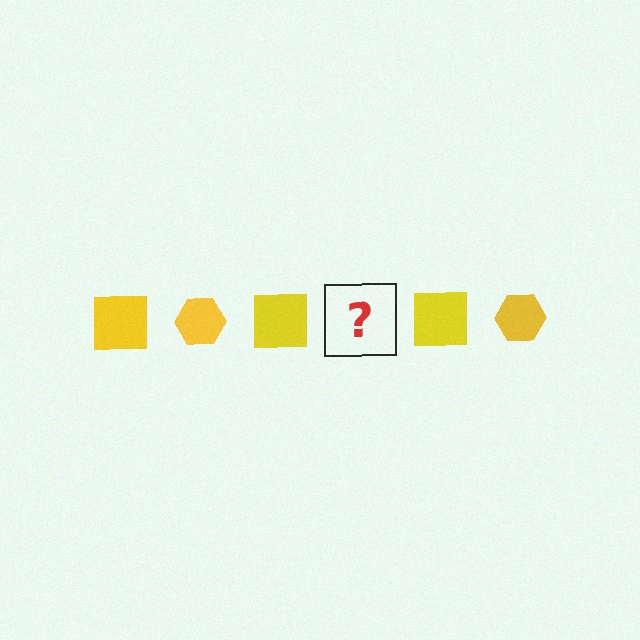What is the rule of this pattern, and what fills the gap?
The rule is that the pattern cycles through square, hexagon shapes in yellow. The gap should be filled with a yellow hexagon.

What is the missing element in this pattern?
The missing element is a yellow hexagon.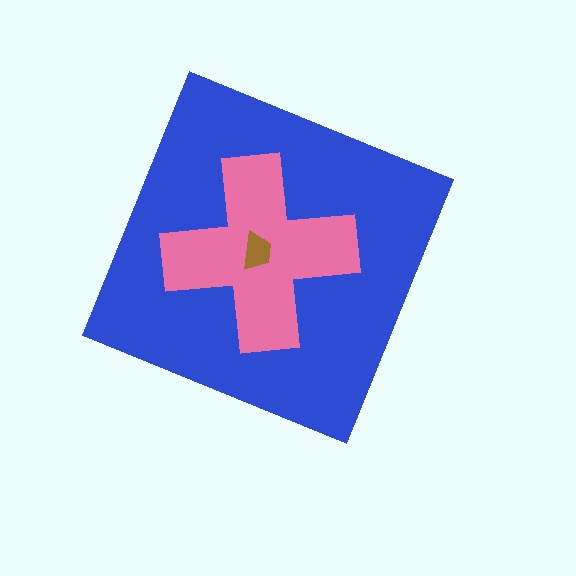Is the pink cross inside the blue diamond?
Yes.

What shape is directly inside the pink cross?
The brown trapezoid.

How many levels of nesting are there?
3.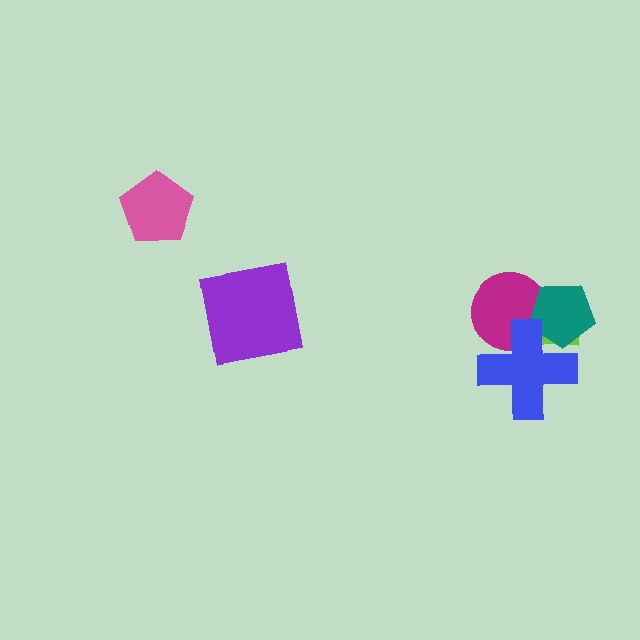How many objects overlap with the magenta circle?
3 objects overlap with the magenta circle.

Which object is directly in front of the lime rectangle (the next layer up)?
The magenta circle is directly in front of the lime rectangle.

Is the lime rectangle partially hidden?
Yes, it is partially covered by another shape.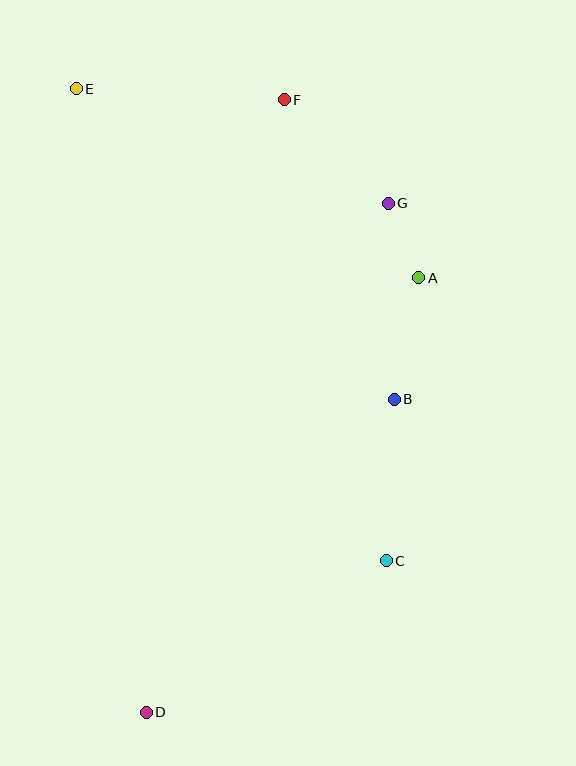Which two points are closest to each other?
Points A and G are closest to each other.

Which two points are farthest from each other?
Points D and F are farthest from each other.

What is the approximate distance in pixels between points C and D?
The distance between C and D is approximately 284 pixels.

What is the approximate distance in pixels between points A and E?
The distance between A and E is approximately 391 pixels.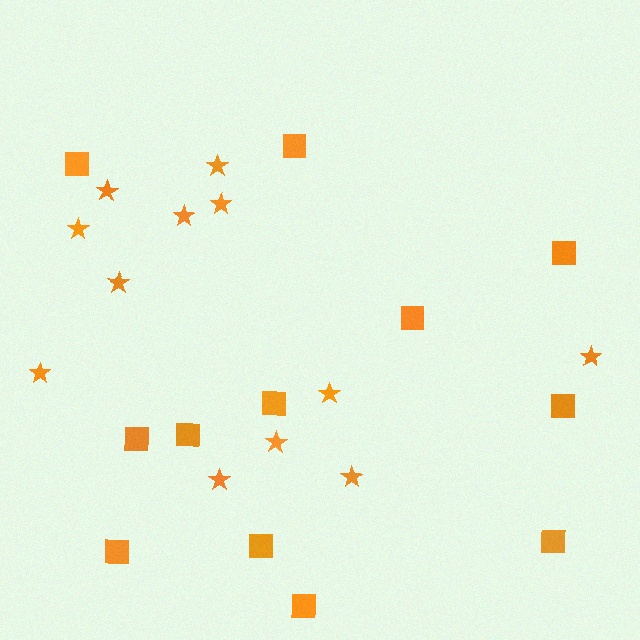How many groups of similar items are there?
There are 2 groups: one group of squares (12) and one group of stars (12).